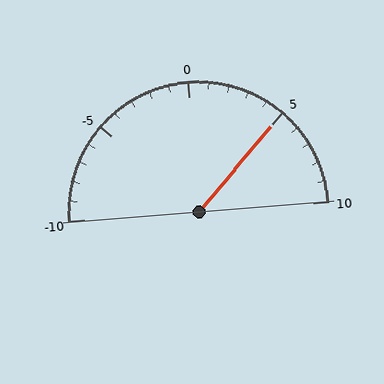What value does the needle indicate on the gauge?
The needle indicates approximately 5.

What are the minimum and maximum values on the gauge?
The gauge ranges from -10 to 10.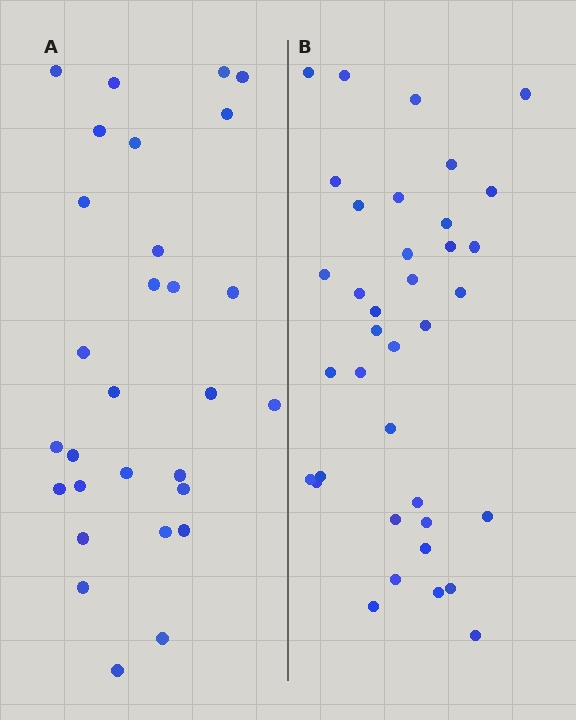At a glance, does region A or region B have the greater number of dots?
Region B (the right region) has more dots.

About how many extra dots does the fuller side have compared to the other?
Region B has roughly 8 or so more dots than region A.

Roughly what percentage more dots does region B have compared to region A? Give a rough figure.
About 30% more.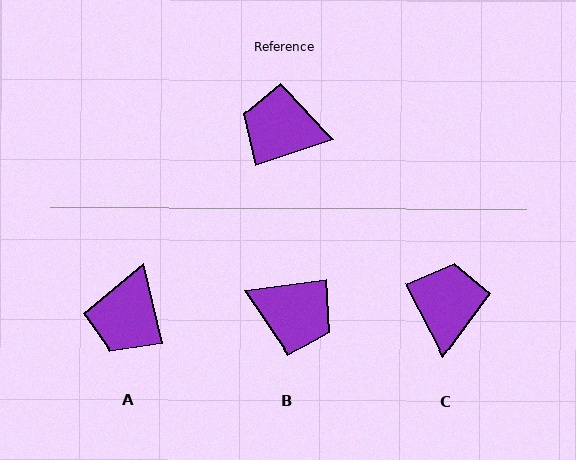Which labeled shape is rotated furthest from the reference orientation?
B, about 170 degrees away.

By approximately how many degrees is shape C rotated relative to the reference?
Approximately 80 degrees clockwise.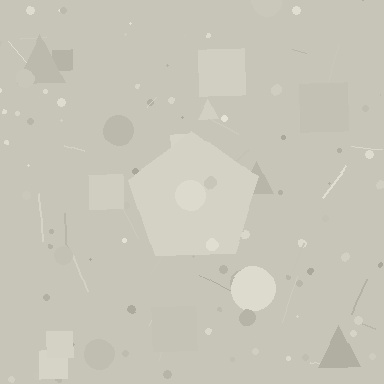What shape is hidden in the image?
A pentagon is hidden in the image.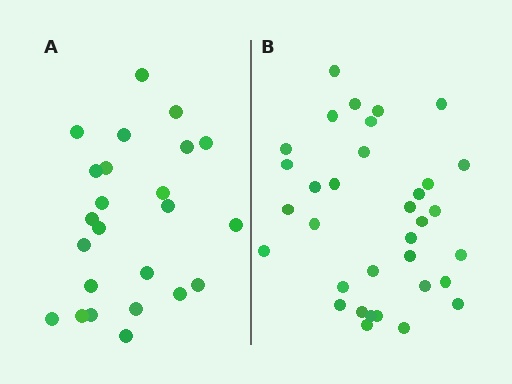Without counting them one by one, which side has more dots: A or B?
Region B (the right region) has more dots.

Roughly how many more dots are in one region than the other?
Region B has roughly 10 or so more dots than region A.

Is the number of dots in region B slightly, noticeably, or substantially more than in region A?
Region B has noticeably more, but not dramatically so. The ratio is roughly 1.4 to 1.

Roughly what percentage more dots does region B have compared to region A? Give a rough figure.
About 40% more.